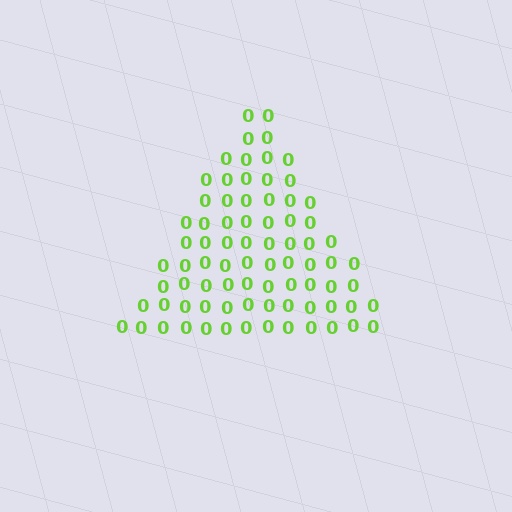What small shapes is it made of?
It is made of small digit 0's.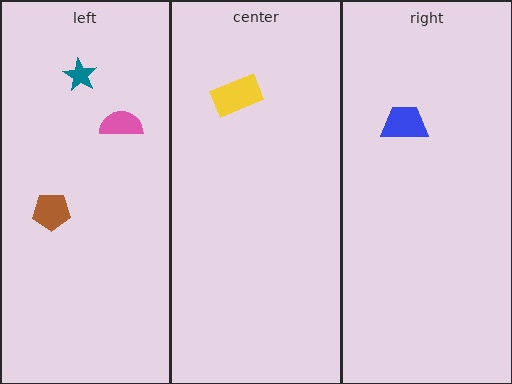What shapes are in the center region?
The yellow rectangle.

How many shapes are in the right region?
1.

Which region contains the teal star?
The left region.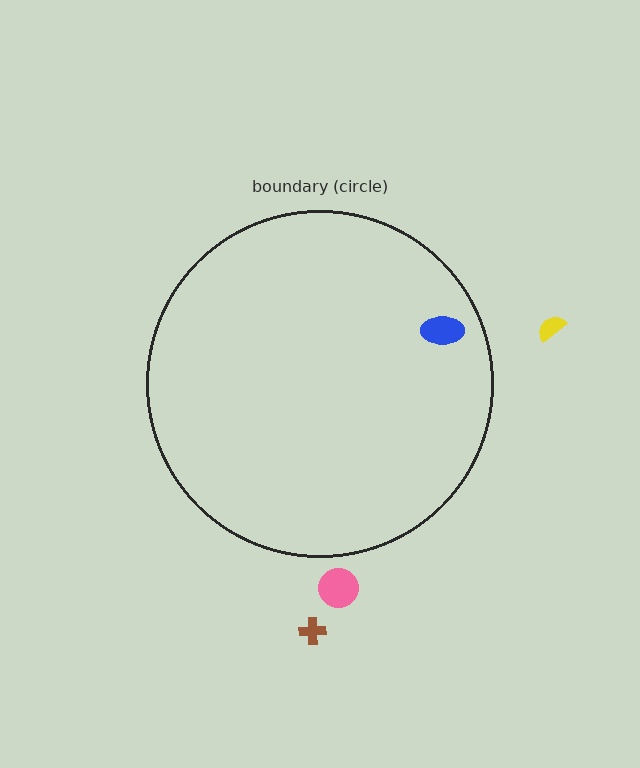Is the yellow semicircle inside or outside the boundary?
Outside.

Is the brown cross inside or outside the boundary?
Outside.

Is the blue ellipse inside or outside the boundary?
Inside.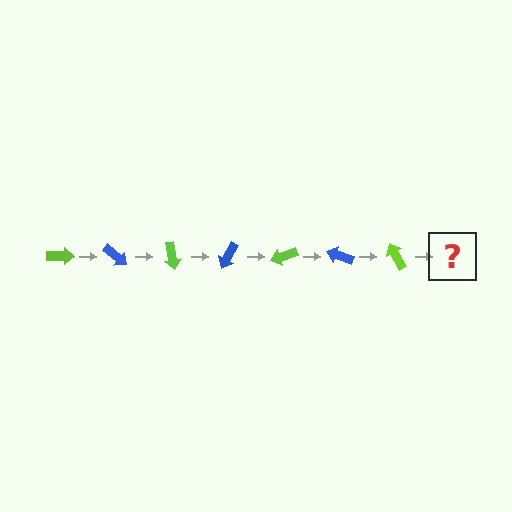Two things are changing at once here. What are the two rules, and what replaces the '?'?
The two rules are that it rotates 40 degrees each step and the color cycles through lime and blue. The '?' should be a blue arrow, rotated 280 degrees from the start.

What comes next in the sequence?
The next element should be a blue arrow, rotated 280 degrees from the start.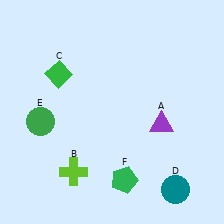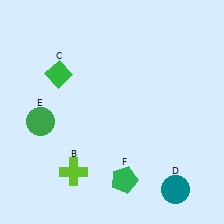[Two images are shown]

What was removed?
The purple triangle (A) was removed in Image 2.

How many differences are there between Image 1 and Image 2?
There is 1 difference between the two images.